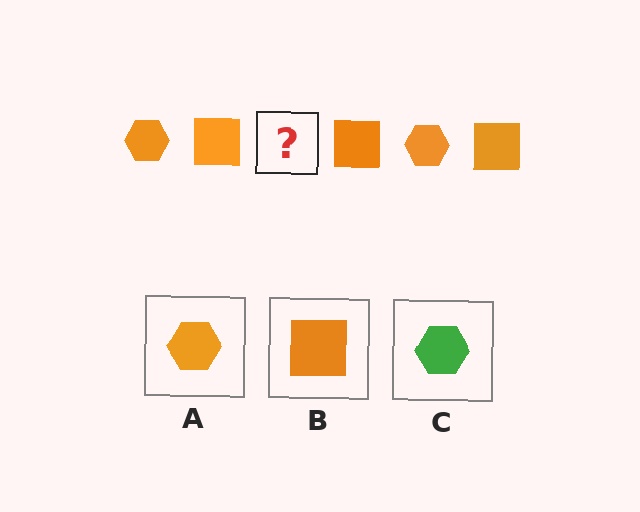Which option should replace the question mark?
Option A.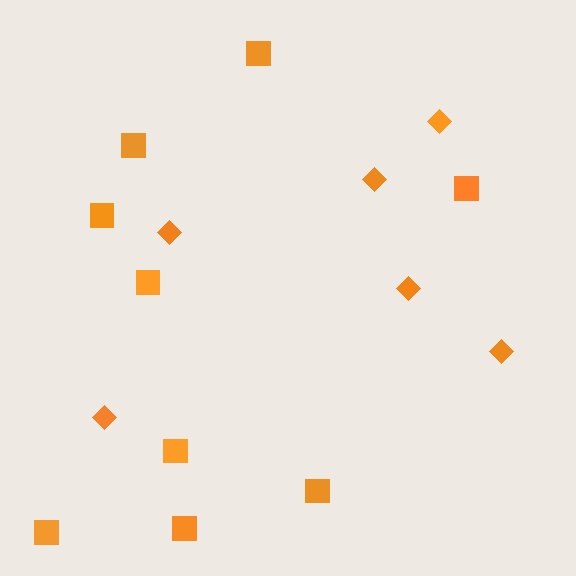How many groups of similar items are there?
There are 2 groups: one group of squares (9) and one group of diamonds (6).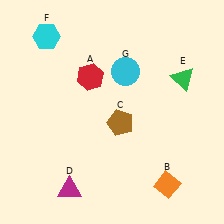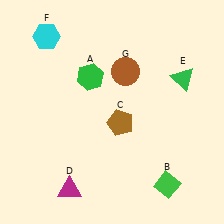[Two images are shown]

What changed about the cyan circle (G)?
In Image 1, G is cyan. In Image 2, it changed to brown.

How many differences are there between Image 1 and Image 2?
There are 3 differences between the two images.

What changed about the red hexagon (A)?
In Image 1, A is red. In Image 2, it changed to green.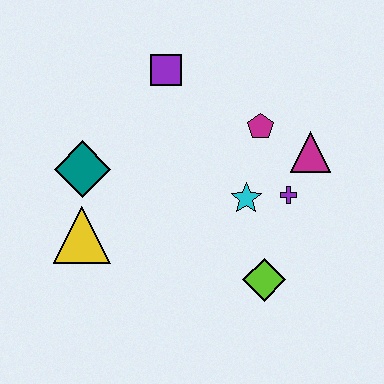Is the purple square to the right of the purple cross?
No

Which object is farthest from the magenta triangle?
The yellow triangle is farthest from the magenta triangle.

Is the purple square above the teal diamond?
Yes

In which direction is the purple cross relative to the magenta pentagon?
The purple cross is below the magenta pentagon.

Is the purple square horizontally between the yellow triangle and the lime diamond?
Yes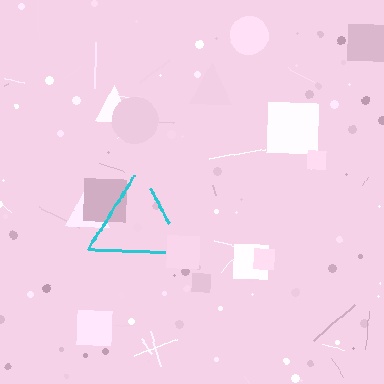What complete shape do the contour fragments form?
The contour fragments form a triangle.